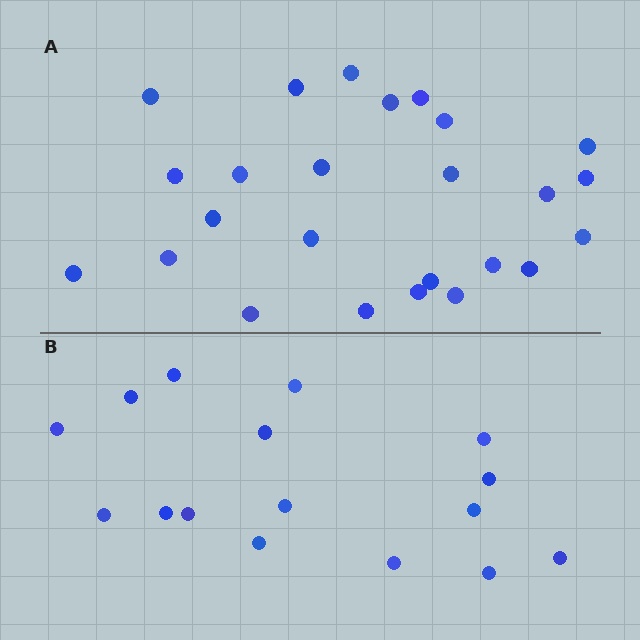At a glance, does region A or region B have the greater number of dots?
Region A (the top region) has more dots.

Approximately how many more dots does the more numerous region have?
Region A has roughly 8 or so more dots than region B.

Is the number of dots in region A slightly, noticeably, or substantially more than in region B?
Region A has substantially more. The ratio is roughly 1.6 to 1.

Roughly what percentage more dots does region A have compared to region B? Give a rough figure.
About 55% more.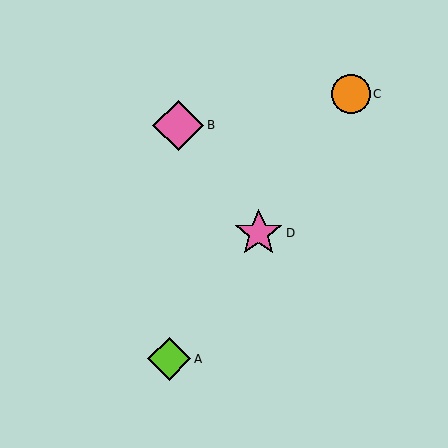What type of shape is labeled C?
Shape C is an orange circle.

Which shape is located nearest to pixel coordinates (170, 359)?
The lime diamond (labeled A) at (169, 359) is nearest to that location.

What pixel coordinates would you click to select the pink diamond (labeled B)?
Click at (178, 125) to select the pink diamond B.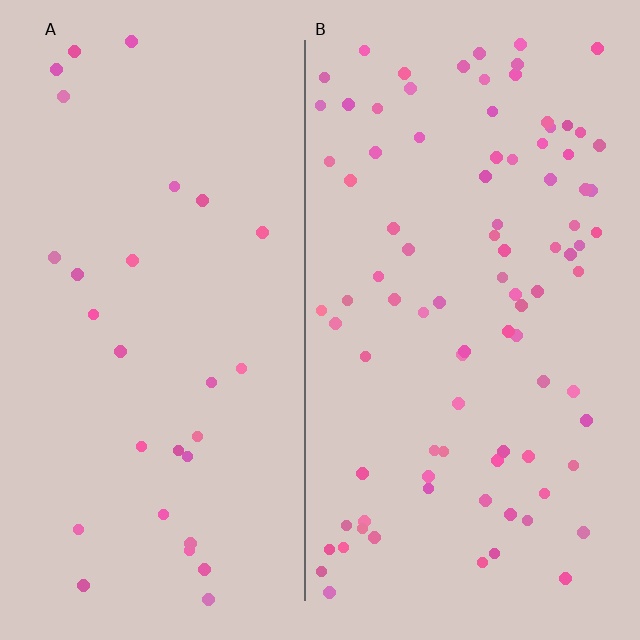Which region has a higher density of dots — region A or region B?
B (the right).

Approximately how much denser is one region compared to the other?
Approximately 3.2× — region B over region A.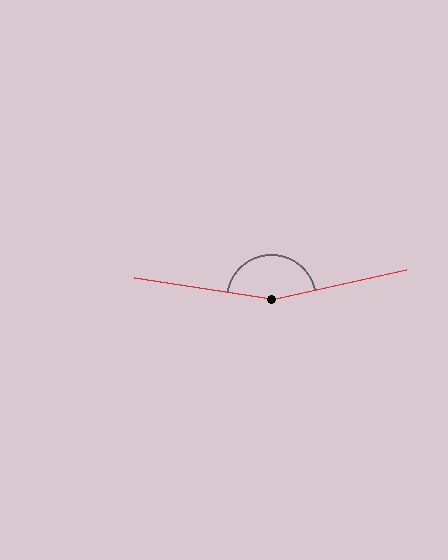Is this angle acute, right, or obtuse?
It is obtuse.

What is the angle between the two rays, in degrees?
Approximately 159 degrees.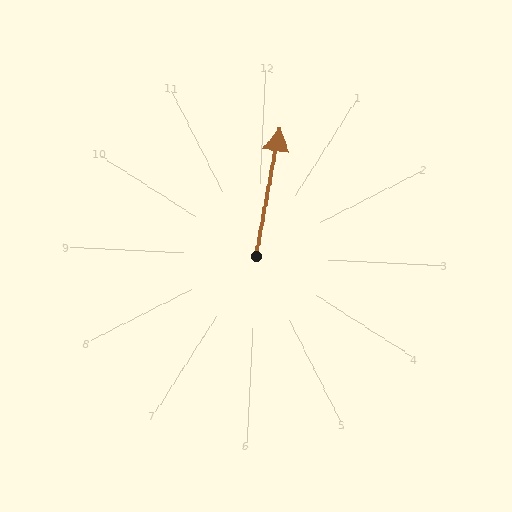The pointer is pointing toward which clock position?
Roughly 12 o'clock.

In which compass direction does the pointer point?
North.